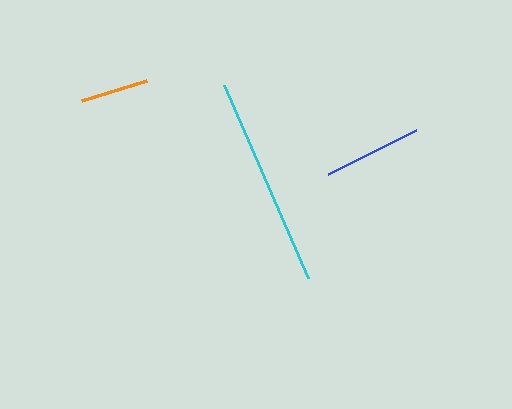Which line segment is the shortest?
The orange line is the shortest at approximately 68 pixels.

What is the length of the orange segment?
The orange segment is approximately 68 pixels long.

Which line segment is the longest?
The cyan line is the longest at approximately 211 pixels.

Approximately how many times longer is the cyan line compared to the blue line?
The cyan line is approximately 2.2 times the length of the blue line.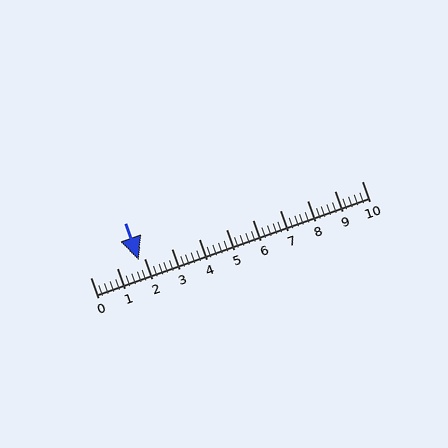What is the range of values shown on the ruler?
The ruler shows values from 0 to 10.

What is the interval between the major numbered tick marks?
The major tick marks are spaced 1 units apart.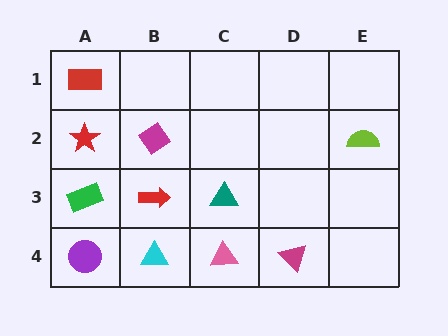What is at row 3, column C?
A teal triangle.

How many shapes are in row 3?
3 shapes.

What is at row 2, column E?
A lime semicircle.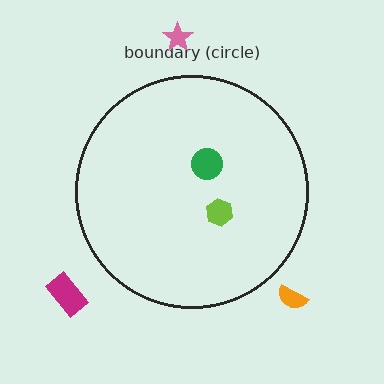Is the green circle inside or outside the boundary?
Inside.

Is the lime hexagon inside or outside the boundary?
Inside.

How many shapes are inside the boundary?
2 inside, 3 outside.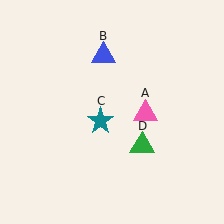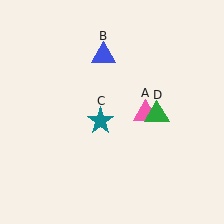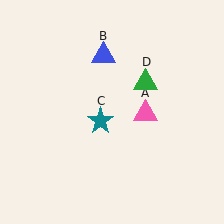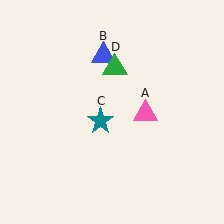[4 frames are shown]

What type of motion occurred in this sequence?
The green triangle (object D) rotated counterclockwise around the center of the scene.